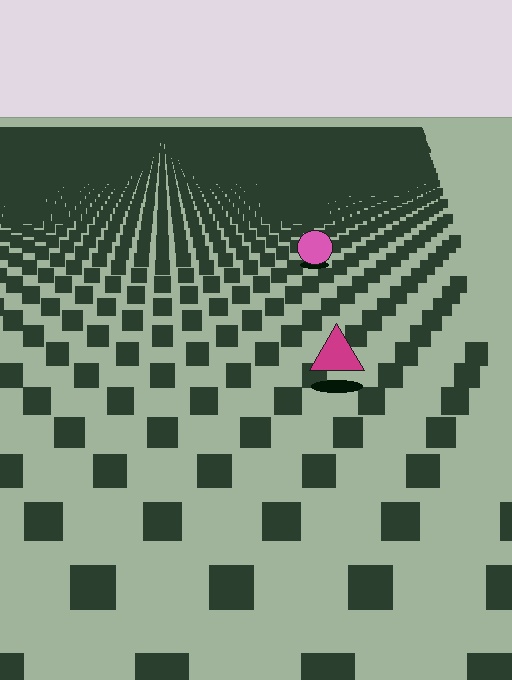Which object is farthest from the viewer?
The pink circle is farthest from the viewer. It appears smaller and the ground texture around it is denser.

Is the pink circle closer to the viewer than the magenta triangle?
No. The magenta triangle is closer — you can tell from the texture gradient: the ground texture is coarser near it.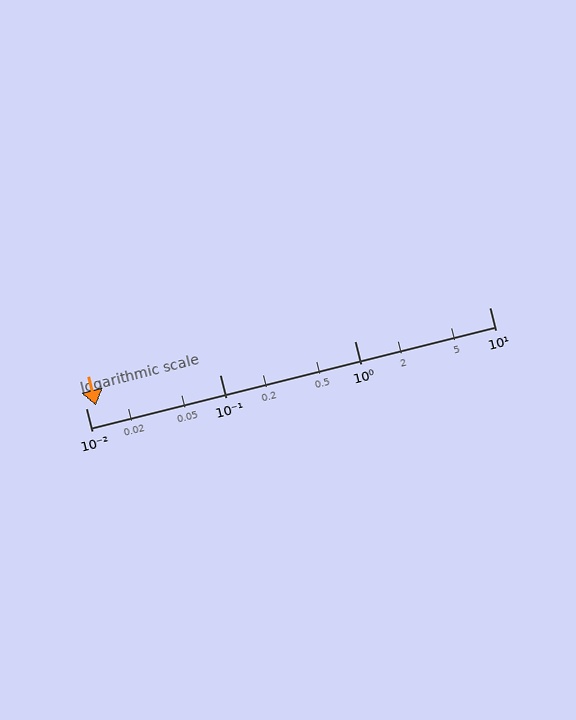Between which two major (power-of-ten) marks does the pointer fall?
The pointer is between 0.01 and 0.1.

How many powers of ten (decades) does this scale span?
The scale spans 3 decades, from 0.01 to 10.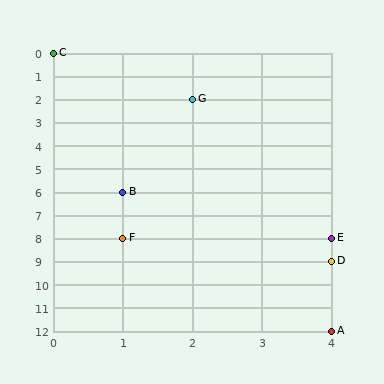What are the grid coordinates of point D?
Point D is at grid coordinates (4, 9).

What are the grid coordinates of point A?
Point A is at grid coordinates (4, 12).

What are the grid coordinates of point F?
Point F is at grid coordinates (1, 8).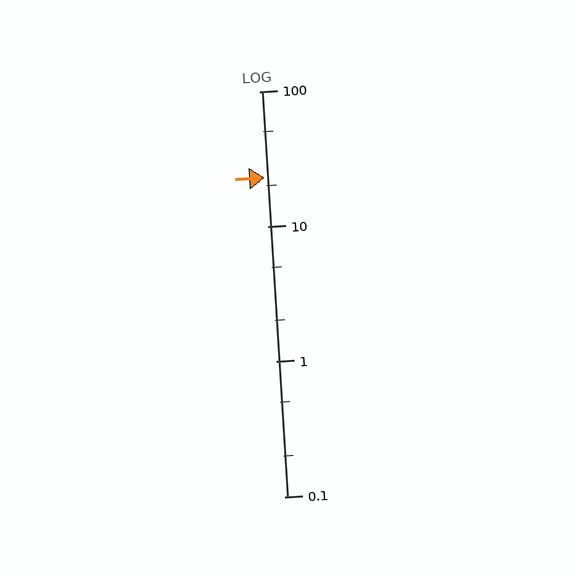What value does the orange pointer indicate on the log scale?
The pointer indicates approximately 23.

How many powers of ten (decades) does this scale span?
The scale spans 3 decades, from 0.1 to 100.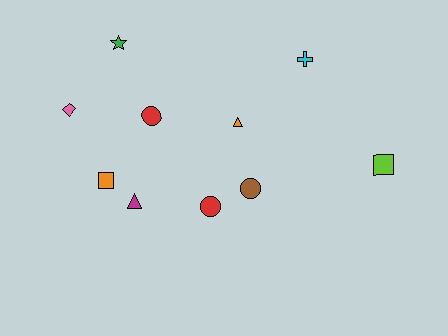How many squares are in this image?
There are 2 squares.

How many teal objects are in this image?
There are no teal objects.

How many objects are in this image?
There are 10 objects.